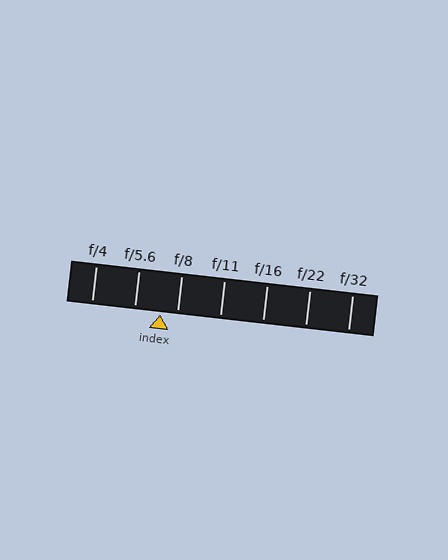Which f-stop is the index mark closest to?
The index mark is closest to f/8.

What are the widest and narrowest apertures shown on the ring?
The widest aperture shown is f/4 and the narrowest is f/32.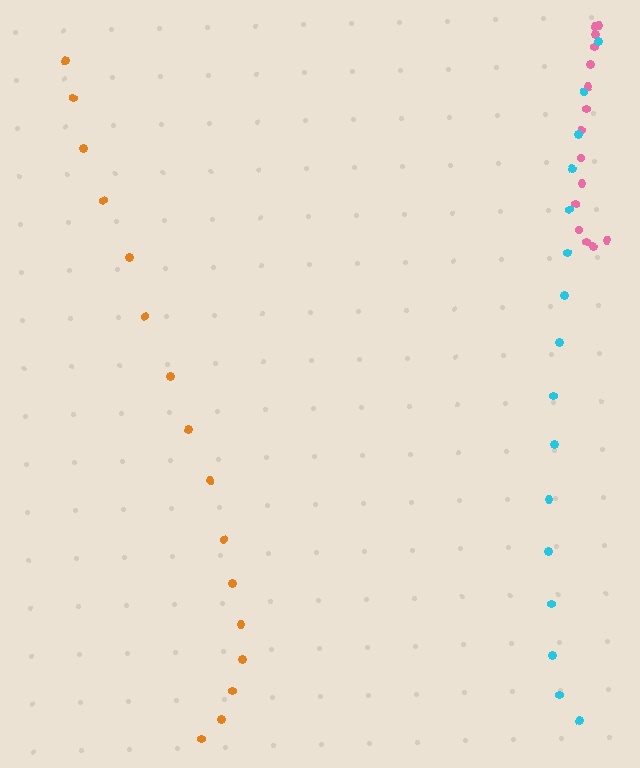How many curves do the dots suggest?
There are 3 distinct paths.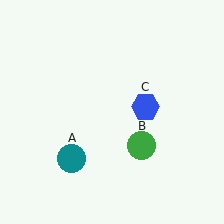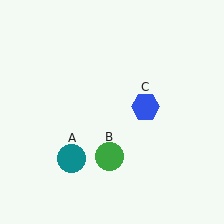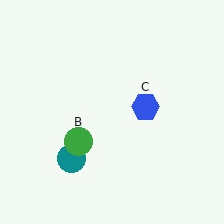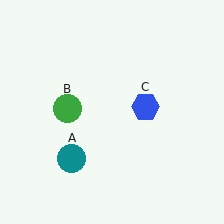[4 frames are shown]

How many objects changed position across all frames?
1 object changed position: green circle (object B).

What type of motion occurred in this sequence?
The green circle (object B) rotated clockwise around the center of the scene.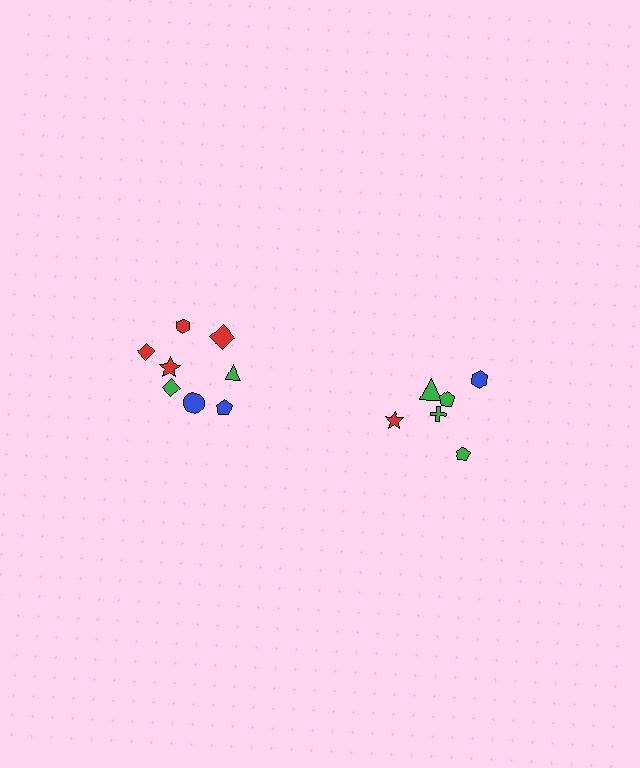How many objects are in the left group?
There are 8 objects.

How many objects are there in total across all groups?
There are 14 objects.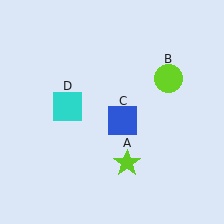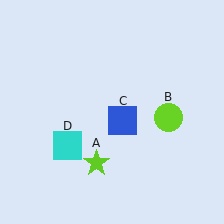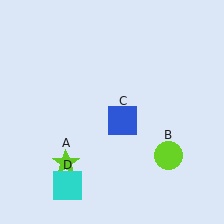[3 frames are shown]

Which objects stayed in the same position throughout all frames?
Blue square (object C) remained stationary.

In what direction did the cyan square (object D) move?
The cyan square (object D) moved down.